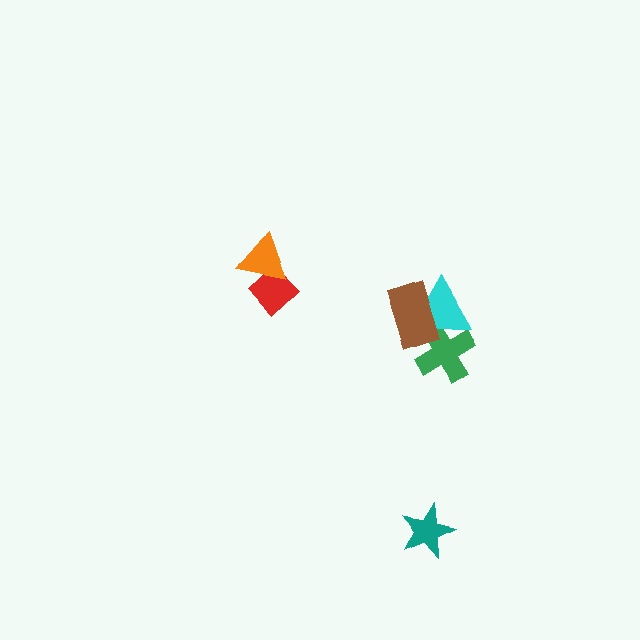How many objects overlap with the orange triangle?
1 object overlaps with the orange triangle.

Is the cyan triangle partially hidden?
Yes, it is partially covered by another shape.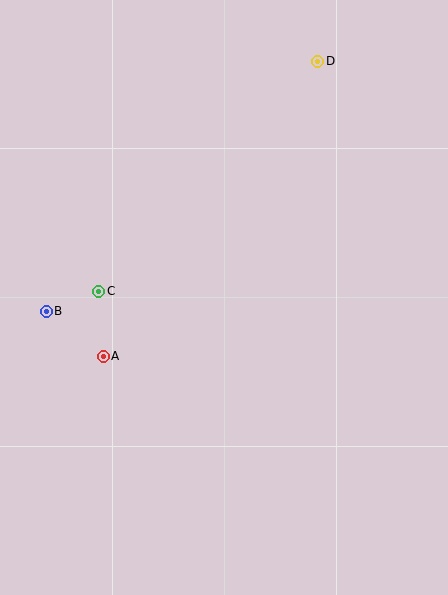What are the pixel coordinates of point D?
Point D is at (318, 61).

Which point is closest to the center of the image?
Point C at (99, 291) is closest to the center.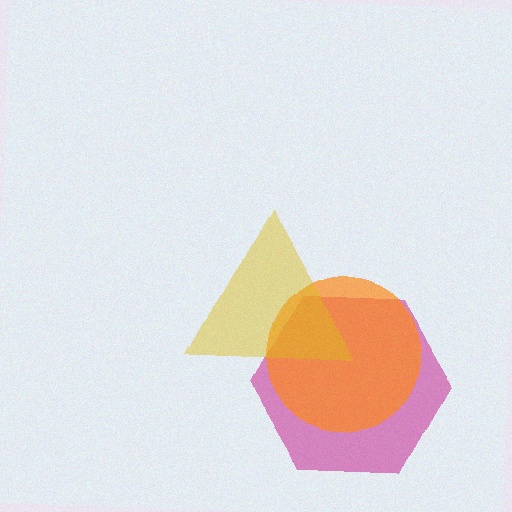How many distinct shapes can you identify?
There are 3 distinct shapes: a magenta hexagon, an orange circle, a yellow triangle.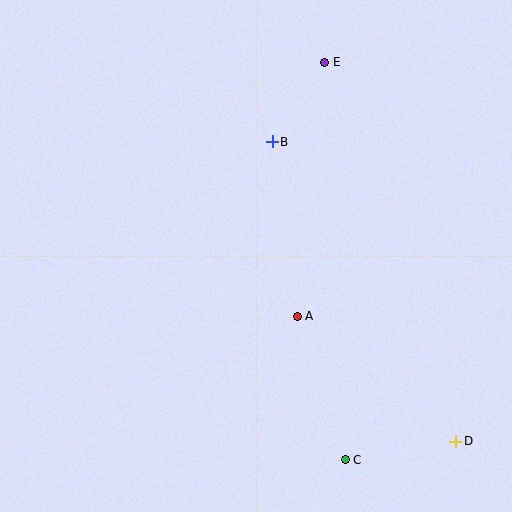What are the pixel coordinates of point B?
Point B is at (272, 142).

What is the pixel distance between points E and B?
The distance between E and B is 95 pixels.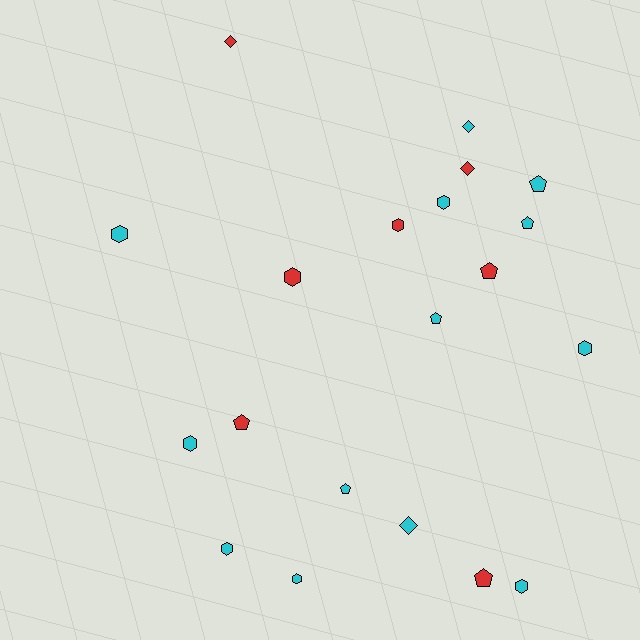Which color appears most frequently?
Cyan, with 13 objects.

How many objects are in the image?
There are 20 objects.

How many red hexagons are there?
There are 2 red hexagons.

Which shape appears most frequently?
Hexagon, with 9 objects.